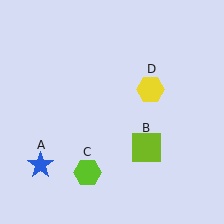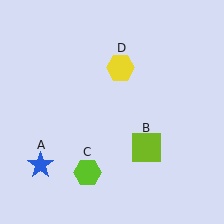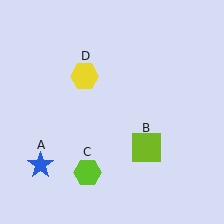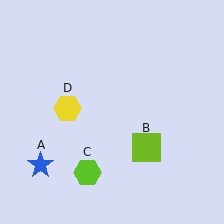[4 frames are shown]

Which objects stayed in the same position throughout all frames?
Blue star (object A) and lime square (object B) and lime hexagon (object C) remained stationary.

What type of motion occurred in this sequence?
The yellow hexagon (object D) rotated counterclockwise around the center of the scene.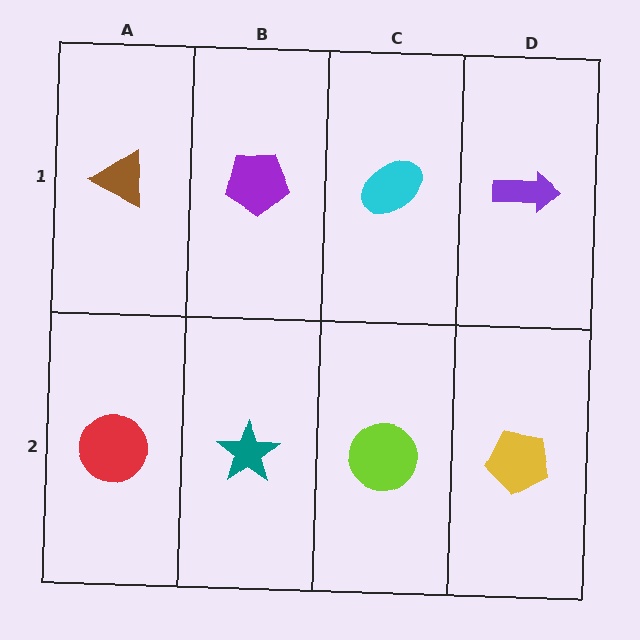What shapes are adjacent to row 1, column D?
A yellow pentagon (row 2, column D), a cyan ellipse (row 1, column C).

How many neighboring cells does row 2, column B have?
3.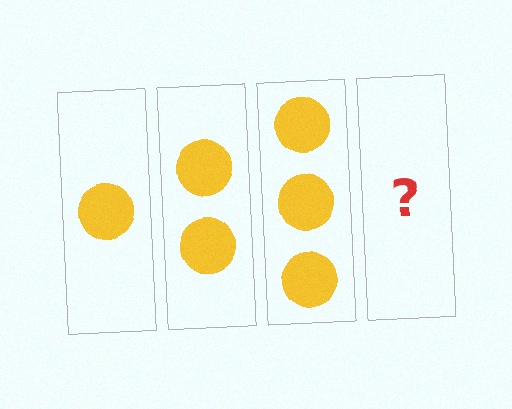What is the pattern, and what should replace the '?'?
The pattern is that each step adds one more circle. The '?' should be 4 circles.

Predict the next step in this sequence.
The next step is 4 circles.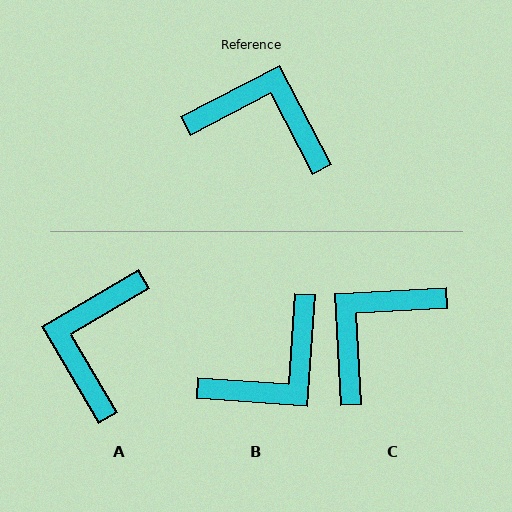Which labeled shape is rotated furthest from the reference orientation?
B, about 121 degrees away.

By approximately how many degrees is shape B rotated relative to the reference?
Approximately 121 degrees clockwise.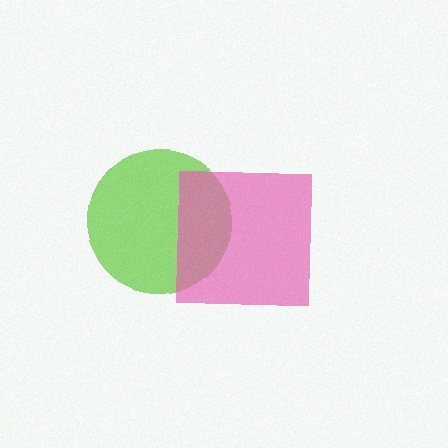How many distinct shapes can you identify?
There are 2 distinct shapes: a lime circle, a pink square.